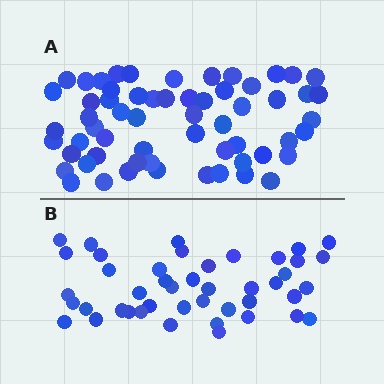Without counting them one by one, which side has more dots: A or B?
Region A (the top region) has more dots.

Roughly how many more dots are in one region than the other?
Region A has approximately 15 more dots than region B.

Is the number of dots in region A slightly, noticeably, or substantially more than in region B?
Region A has noticeably more, but not dramatically so. The ratio is roughly 1.4 to 1.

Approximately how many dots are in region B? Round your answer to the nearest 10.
About 40 dots. (The exact count is 44, which rounds to 40.)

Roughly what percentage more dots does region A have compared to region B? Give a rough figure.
About 35% more.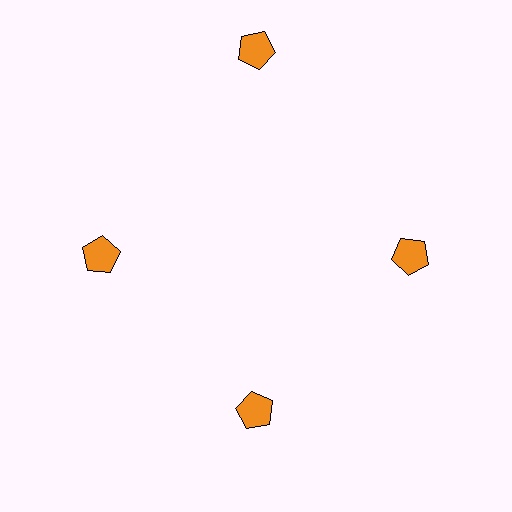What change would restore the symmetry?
The symmetry would be restored by moving it inward, back onto the ring so that all 4 pentagons sit at equal angles and equal distance from the center.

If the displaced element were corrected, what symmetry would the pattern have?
It would have 4-fold rotational symmetry — the pattern would map onto itself every 90 degrees.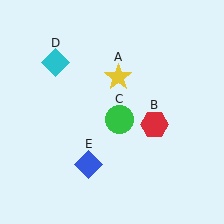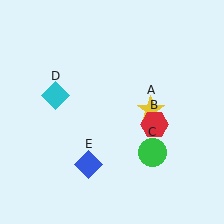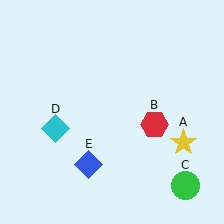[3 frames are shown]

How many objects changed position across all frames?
3 objects changed position: yellow star (object A), green circle (object C), cyan diamond (object D).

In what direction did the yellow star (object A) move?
The yellow star (object A) moved down and to the right.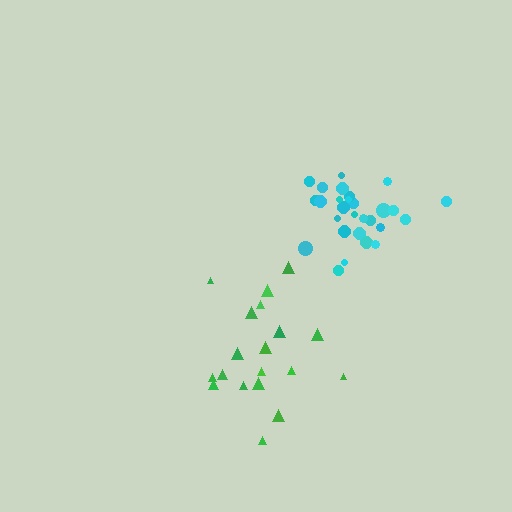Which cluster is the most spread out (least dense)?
Green.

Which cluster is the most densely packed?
Cyan.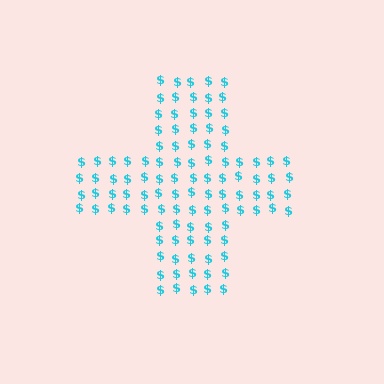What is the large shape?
The large shape is a cross.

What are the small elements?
The small elements are dollar signs.